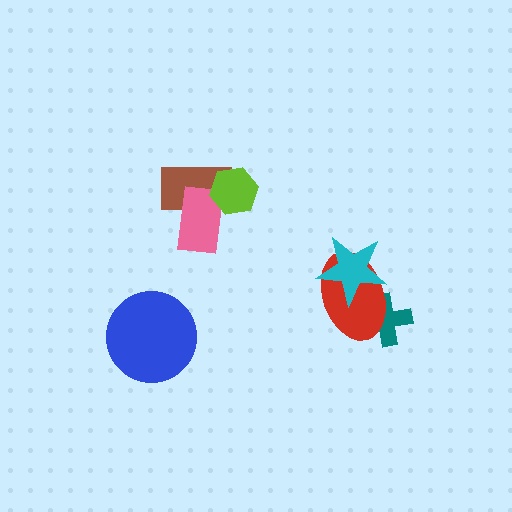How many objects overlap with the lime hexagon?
2 objects overlap with the lime hexagon.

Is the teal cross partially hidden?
Yes, it is partially covered by another shape.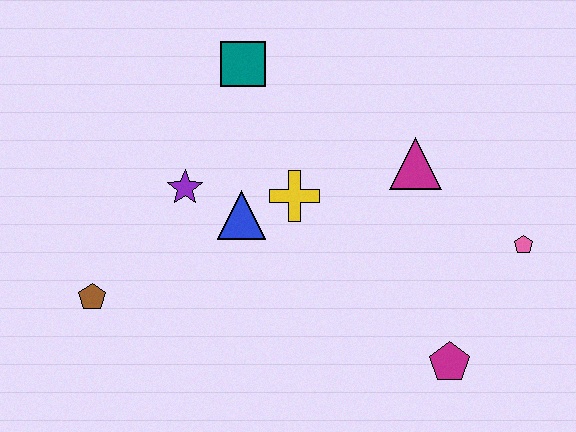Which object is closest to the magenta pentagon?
The pink pentagon is closest to the magenta pentagon.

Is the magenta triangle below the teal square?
Yes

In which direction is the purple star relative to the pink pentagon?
The purple star is to the left of the pink pentagon.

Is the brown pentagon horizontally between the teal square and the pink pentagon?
No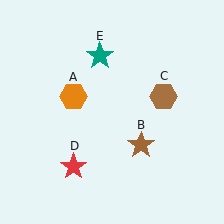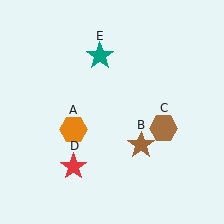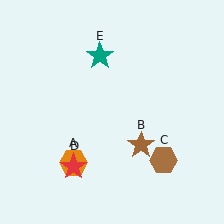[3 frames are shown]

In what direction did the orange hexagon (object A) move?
The orange hexagon (object A) moved down.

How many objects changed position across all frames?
2 objects changed position: orange hexagon (object A), brown hexagon (object C).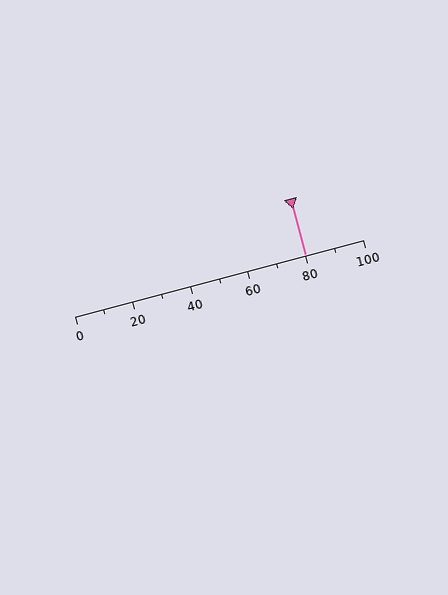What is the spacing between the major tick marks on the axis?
The major ticks are spaced 20 apart.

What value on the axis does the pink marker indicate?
The marker indicates approximately 80.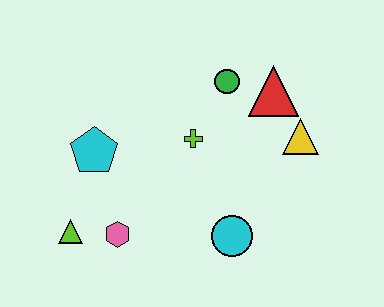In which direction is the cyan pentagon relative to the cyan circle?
The cyan pentagon is to the left of the cyan circle.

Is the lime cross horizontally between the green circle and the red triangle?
No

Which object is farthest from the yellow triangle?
The lime triangle is farthest from the yellow triangle.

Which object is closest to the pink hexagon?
The lime triangle is closest to the pink hexagon.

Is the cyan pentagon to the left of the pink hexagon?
Yes